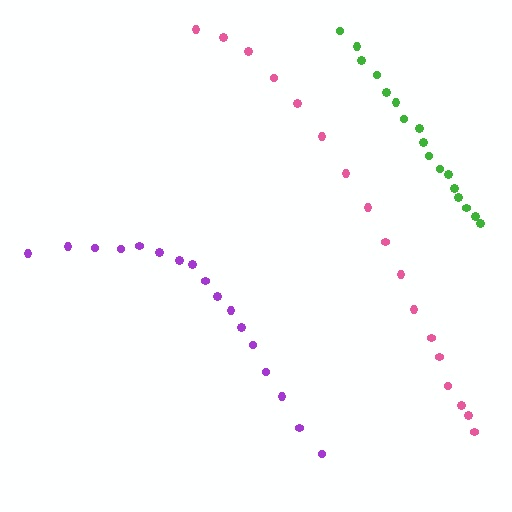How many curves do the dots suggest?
There are 3 distinct paths.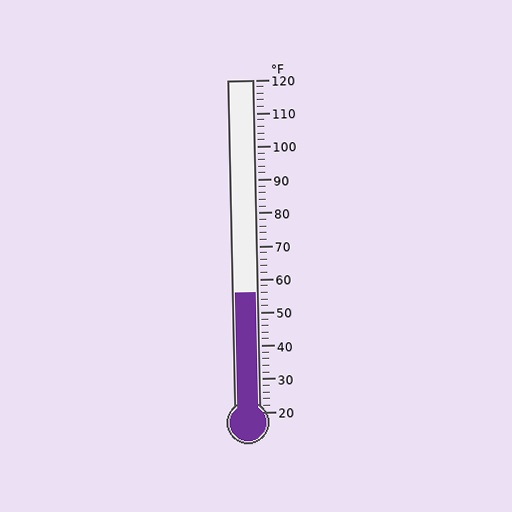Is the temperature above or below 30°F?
The temperature is above 30°F.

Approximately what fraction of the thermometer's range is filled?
The thermometer is filled to approximately 35% of its range.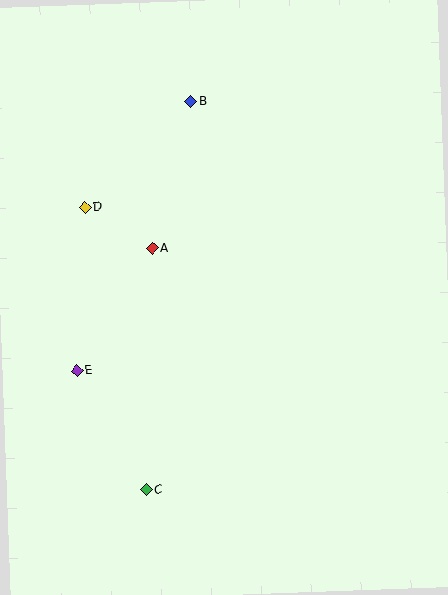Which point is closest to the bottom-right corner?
Point C is closest to the bottom-right corner.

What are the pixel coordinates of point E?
Point E is at (77, 370).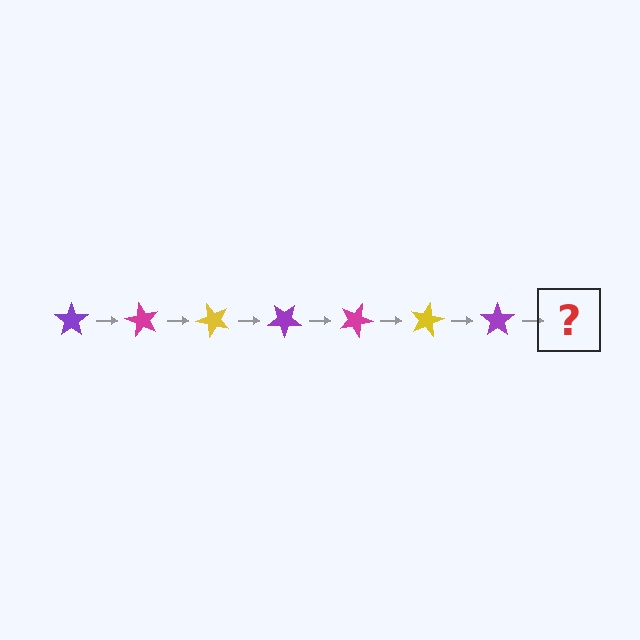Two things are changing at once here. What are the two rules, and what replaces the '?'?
The two rules are that it rotates 60 degrees each step and the color cycles through purple, magenta, and yellow. The '?' should be a magenta star, rotated 420 degrees from the start.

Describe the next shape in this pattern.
It should be a magenta star, rotated 420 degrees from the start.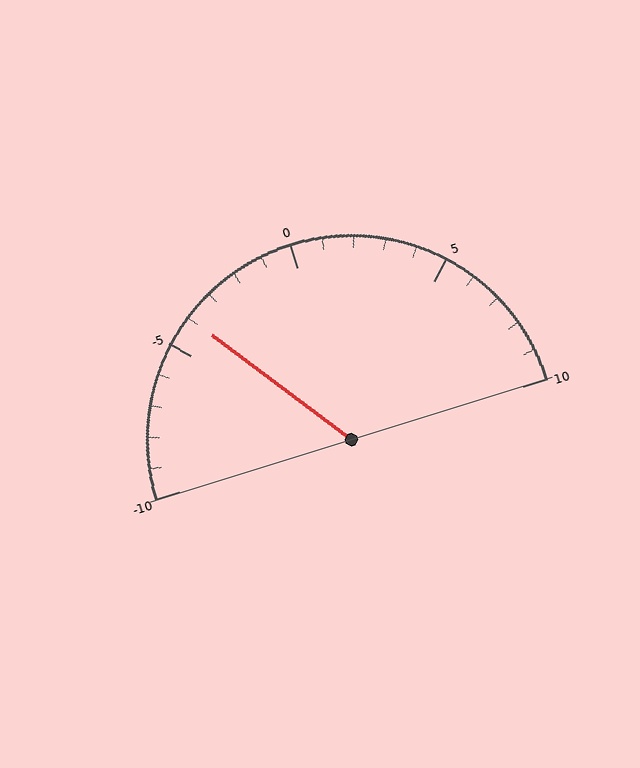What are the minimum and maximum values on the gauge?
The gauge ranges from -10 to 10.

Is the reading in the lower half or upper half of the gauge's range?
The reading is in the lower half of the range (-10 to 10).